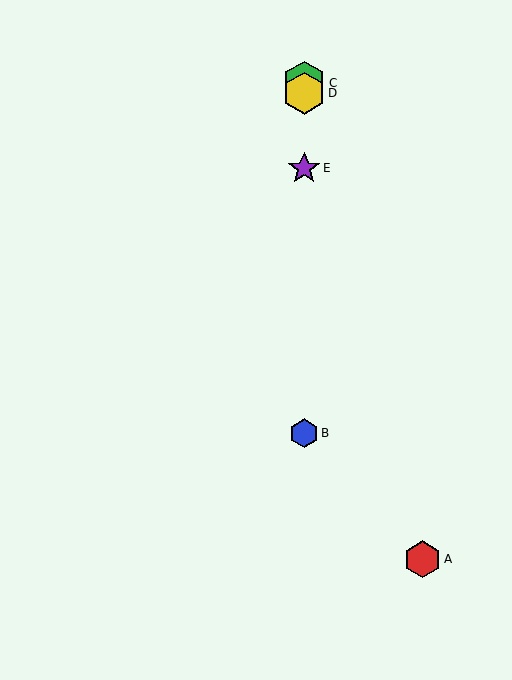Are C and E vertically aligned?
Yes, both are at x≈304.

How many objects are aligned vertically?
4 objects (B, C, D, E) are aligned vertically.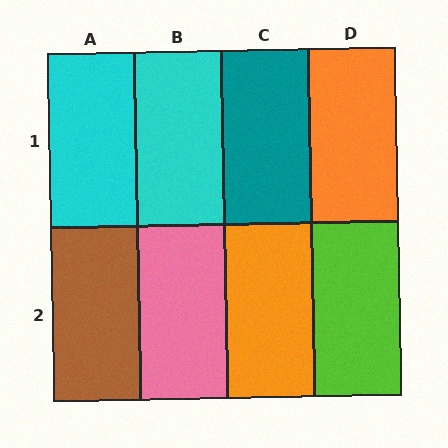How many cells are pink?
1 cell is pink.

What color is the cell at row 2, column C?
Orange.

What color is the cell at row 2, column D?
Lime.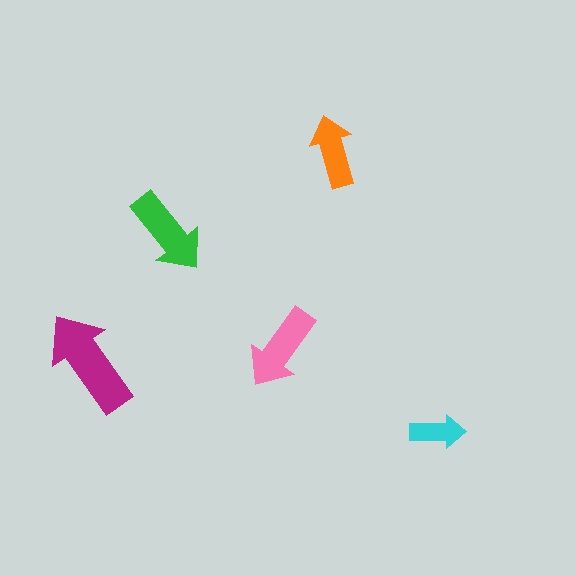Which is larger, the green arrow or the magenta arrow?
The magenta one.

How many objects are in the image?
There are 5 objects in the image.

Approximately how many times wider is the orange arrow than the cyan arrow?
About 1.5 times wider.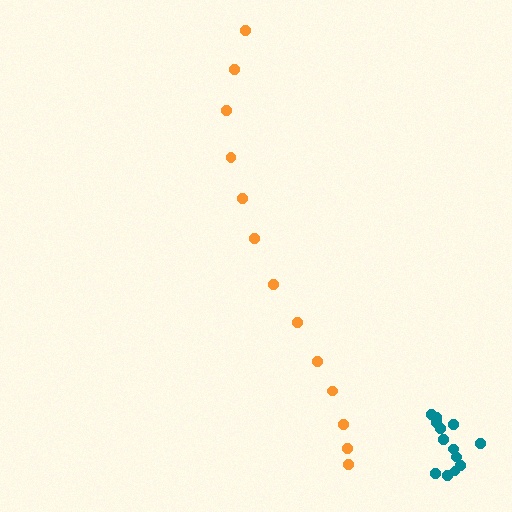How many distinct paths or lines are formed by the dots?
There are 2 distinct paths.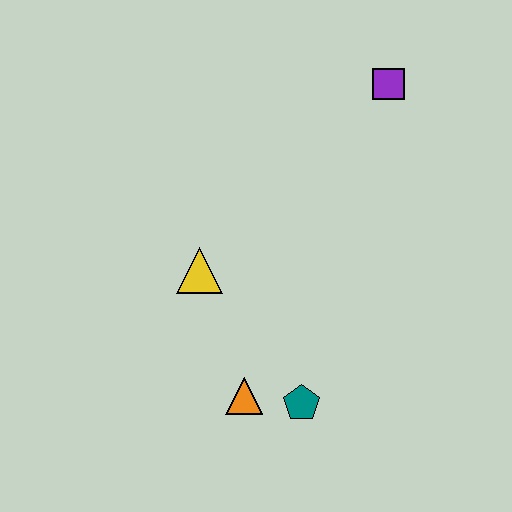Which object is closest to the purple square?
The yellow triangle is closest to the purple square.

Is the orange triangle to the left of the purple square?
Yes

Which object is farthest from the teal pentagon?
The purple square is farthest from the teal pentagon.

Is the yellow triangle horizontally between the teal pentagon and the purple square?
No